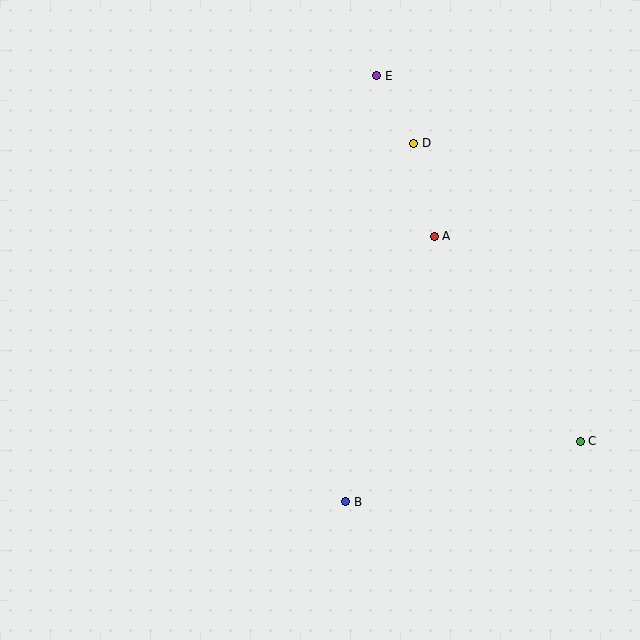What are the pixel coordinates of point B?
Point B is at (346, 502).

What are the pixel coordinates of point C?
Point C is at (580, 441).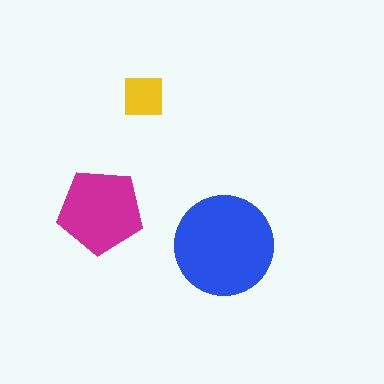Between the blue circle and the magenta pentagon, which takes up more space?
The blue circle.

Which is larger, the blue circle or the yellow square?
The blue circle.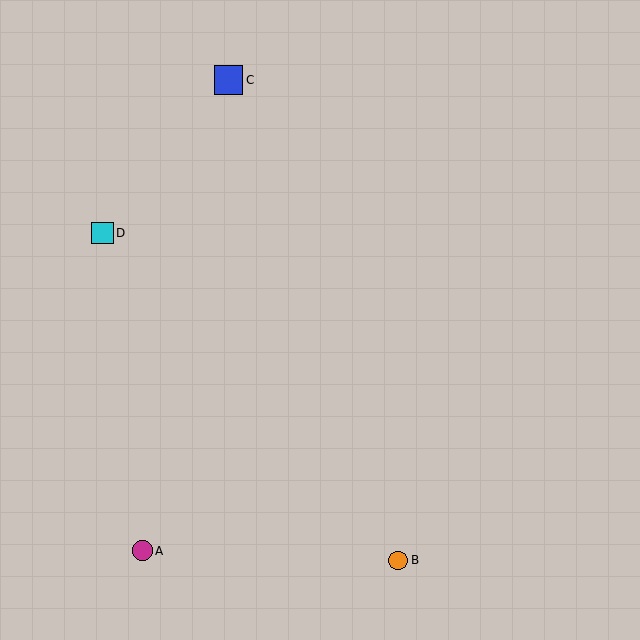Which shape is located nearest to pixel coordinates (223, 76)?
The blue square (labeled C) at (228, 80) is nearest to that location.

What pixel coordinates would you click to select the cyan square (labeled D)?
Click at (102, 233) to select the cyan square D.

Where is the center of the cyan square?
The center of the cyan square is at (102, 233).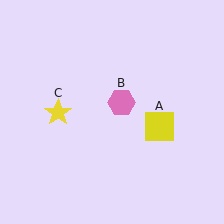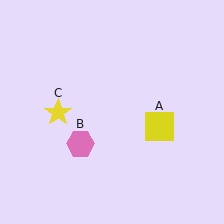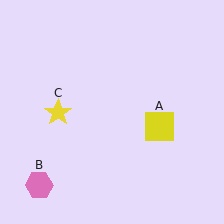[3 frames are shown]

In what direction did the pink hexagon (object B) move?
The pink hexagon (object B) moved down and to the left.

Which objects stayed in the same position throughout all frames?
Yellow square (object A) and yellow star (object C) remained stationary.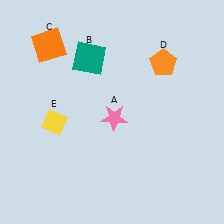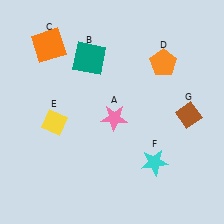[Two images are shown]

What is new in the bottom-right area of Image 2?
A brown diamond (G) was added in the bottom-right area of Image 2.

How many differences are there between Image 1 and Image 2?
There are 2 differences between the two images.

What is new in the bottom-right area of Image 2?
A cyan star (F) was added in the bottom-right area of Image 2.